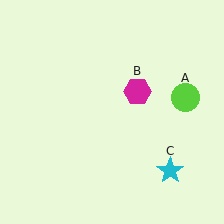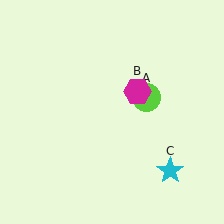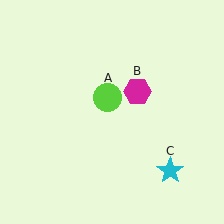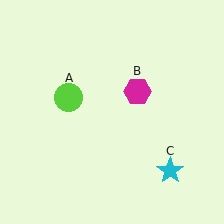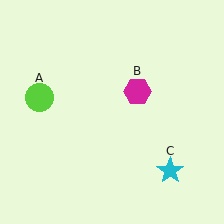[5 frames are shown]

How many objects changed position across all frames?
1 object changed position: lime circle (object A).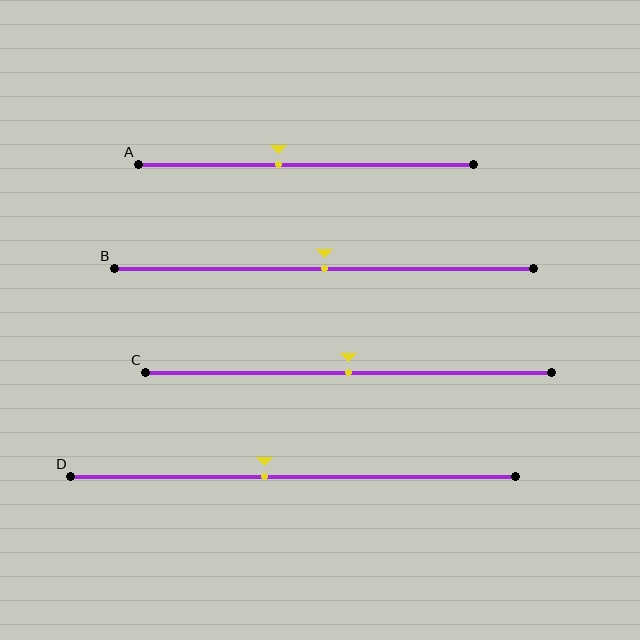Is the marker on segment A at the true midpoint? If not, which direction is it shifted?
No, the marker on segment A is shifted to the left by about 8% of the segment length.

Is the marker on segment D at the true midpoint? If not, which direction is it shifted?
No, the marker on segment D is shifted to the left by about 6% of the segment length.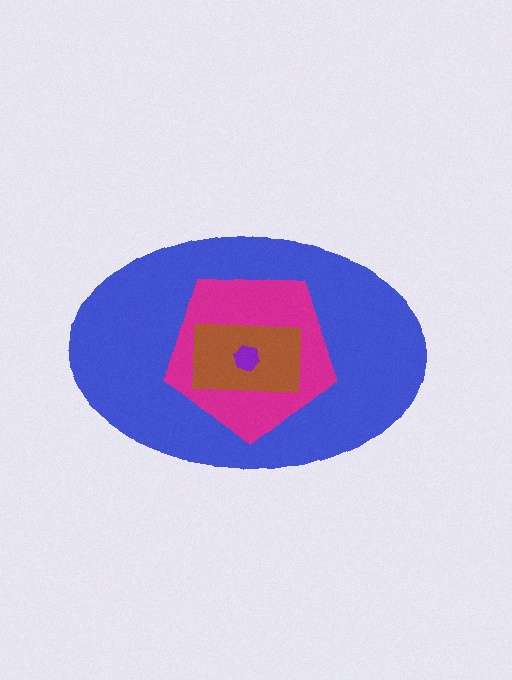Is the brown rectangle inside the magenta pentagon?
Yes.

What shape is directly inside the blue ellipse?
The magenta pentagon.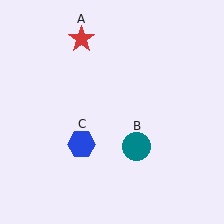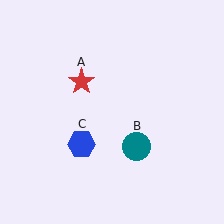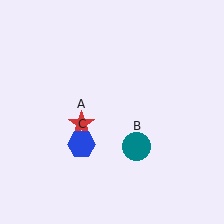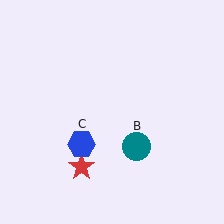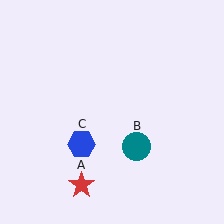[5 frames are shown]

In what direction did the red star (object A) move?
The red star (object A) moved down.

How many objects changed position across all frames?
1 object changed position: red star (object A).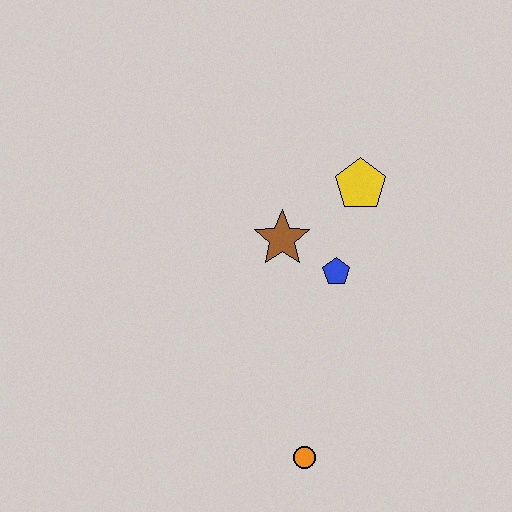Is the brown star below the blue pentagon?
No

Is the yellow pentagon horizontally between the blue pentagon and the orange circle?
No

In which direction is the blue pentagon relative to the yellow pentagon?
The blue pentagon is below the yellow pentagon.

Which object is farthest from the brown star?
The orange circle is farthest from the brown star.